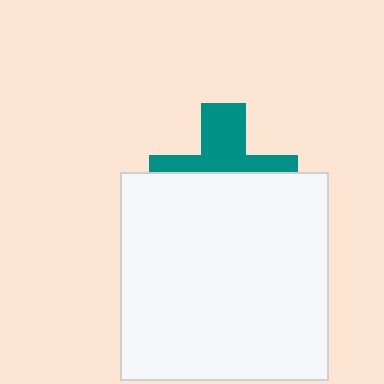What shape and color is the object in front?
The object in front is a white square.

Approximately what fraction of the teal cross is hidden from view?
Roughly 58% of the teal cross is hidden behind the white square.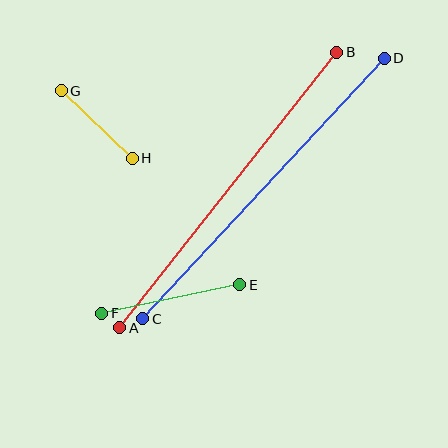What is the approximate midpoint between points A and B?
The midpoint is at approximately (228, 190) pixels.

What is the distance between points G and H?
The distance is approximately 98 pixels.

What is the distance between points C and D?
The distance is approximately 355 pixels.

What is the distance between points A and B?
The distance is approximately 351 pixels.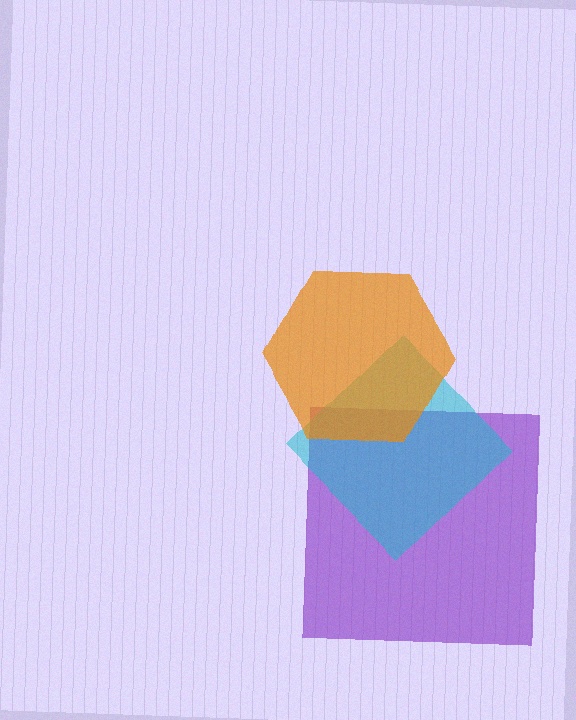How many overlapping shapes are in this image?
There are 3 overlapping shapes in the image.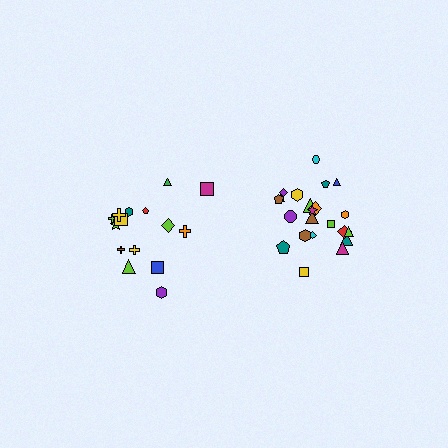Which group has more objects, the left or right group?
The right group.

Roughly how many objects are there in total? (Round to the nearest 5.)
Roughly 35 objects in total.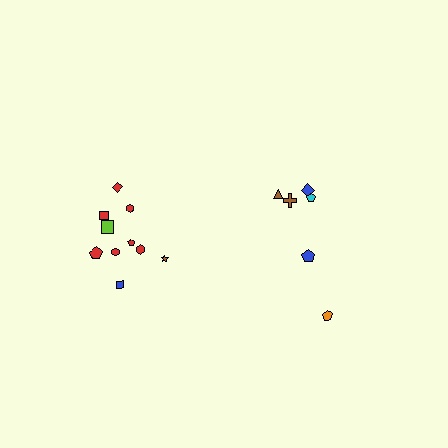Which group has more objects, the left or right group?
The left group.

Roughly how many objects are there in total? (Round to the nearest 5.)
Roughly 15 objects in total.